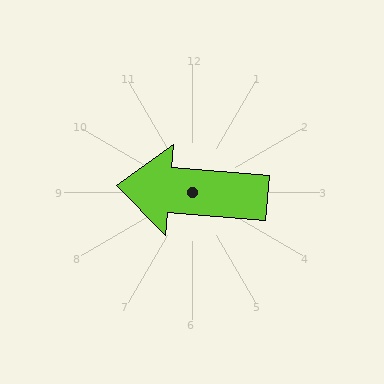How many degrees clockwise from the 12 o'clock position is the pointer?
Approximately 275 degrees.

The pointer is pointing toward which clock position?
Roughly 9 o'clock.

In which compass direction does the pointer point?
West.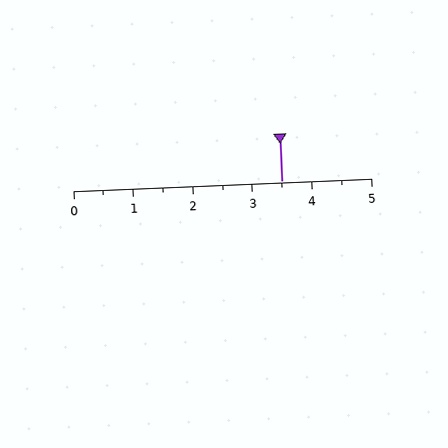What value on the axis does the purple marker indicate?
The marker indicates approximately 3.5.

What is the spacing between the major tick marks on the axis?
The major ticks are spaced 1 apart.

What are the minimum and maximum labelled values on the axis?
The axis runs from 0 to 5.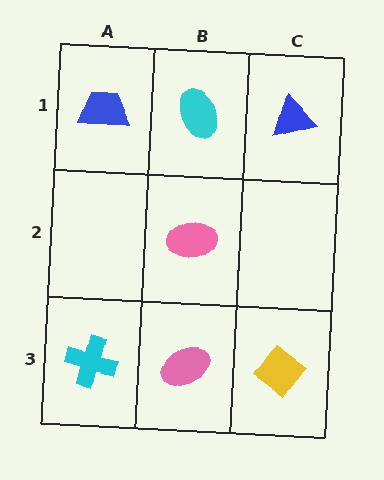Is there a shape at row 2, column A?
No, that cell is empty.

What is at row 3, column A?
A cyan cross.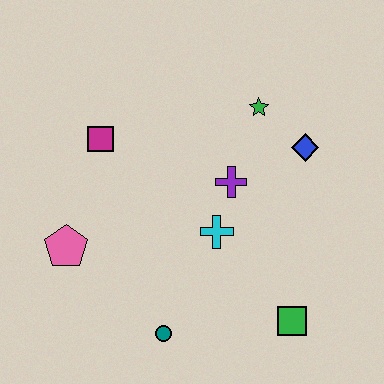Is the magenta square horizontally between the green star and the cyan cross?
No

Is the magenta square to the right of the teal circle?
No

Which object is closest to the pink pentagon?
The magenta square is closest to the pink pentagon.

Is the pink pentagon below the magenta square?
Yes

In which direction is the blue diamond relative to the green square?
The blue diamond is above the green square.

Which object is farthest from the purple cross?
The pink pentagon is farthest from the purple cross.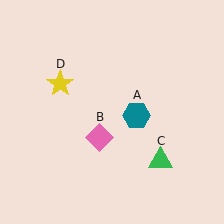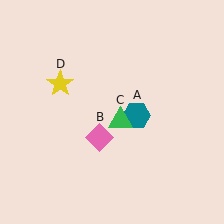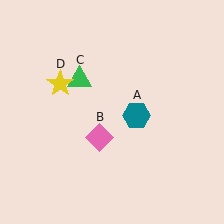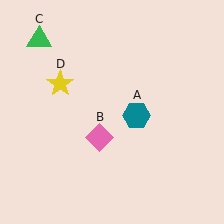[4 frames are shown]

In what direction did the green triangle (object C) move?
The green triangle (object C) moved up and to the left.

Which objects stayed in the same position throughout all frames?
Teal hexagon (object A) and pink diamond (object B) and yellow star (object D) remained stationary.